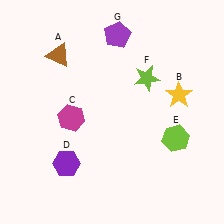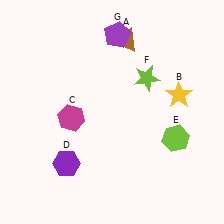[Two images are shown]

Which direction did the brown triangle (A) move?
The brown triangle (A) moved right.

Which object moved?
The brown triangle (A) moved right.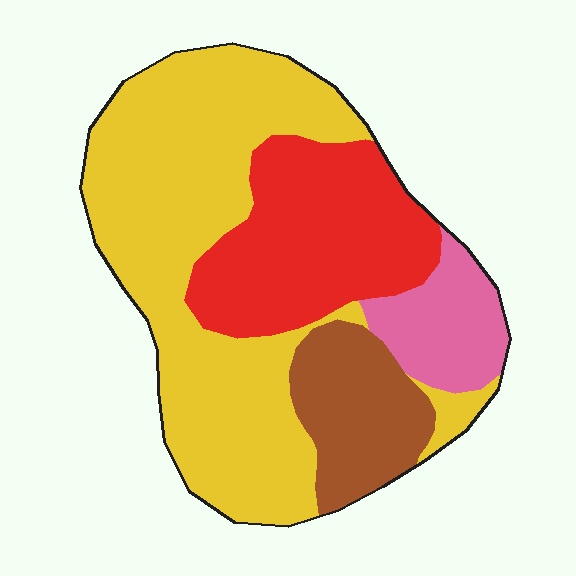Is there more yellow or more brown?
Yellow.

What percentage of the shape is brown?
Brown covers roughly 15% of the shape.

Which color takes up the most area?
Yellow, at roughly 50%.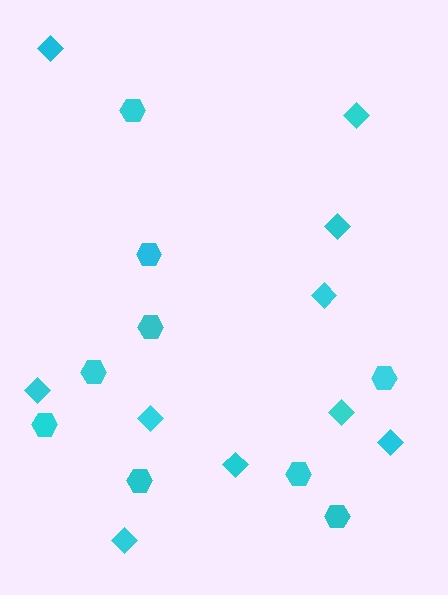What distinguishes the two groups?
There are 2 groups: one group of diamonds (10) and one group of hexagons (9).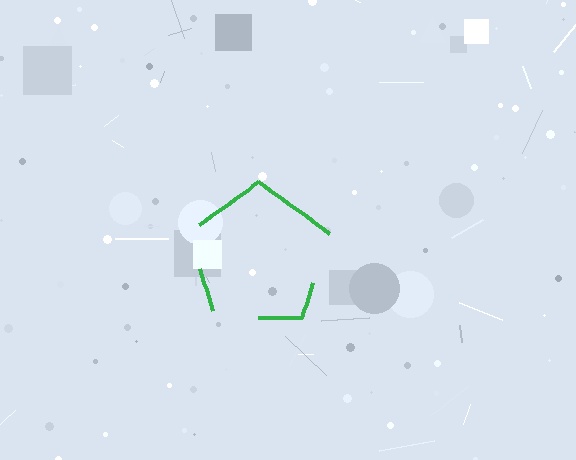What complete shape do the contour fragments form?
The contour fragments form a pentagon.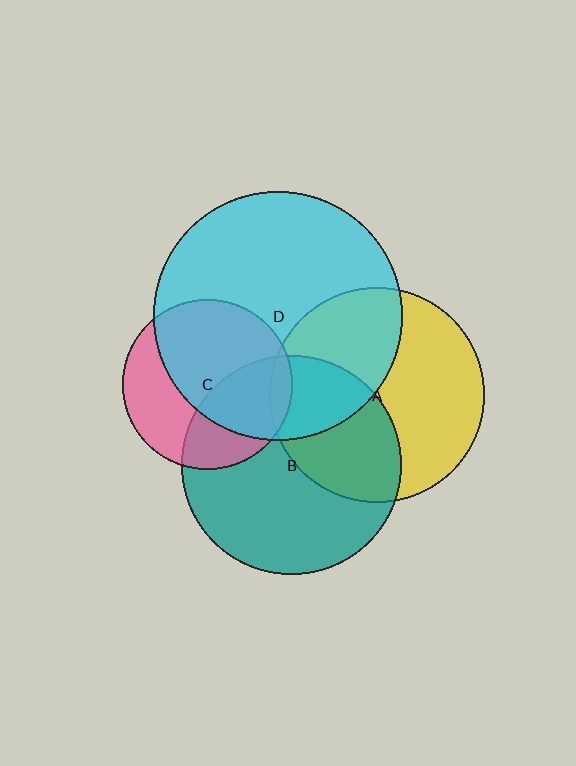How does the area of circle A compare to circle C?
Approximately 1.6 times.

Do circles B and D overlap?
Yes.